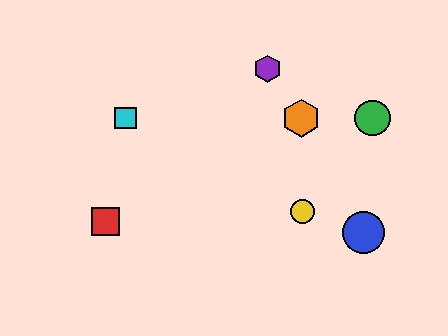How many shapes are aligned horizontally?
3 shapes (the green circle, the orange hexagon, the cyan square) are aligned horizontally.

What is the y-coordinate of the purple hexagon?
The purple hexagon is at y≈69.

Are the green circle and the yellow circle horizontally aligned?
No, the green circle is at y≈118 and the yellow circle is at y≈211.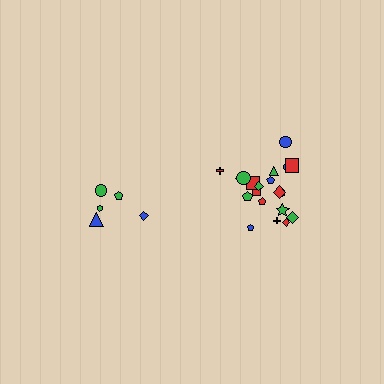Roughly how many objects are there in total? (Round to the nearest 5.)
Roughly 25 objects in total.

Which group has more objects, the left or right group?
The right group.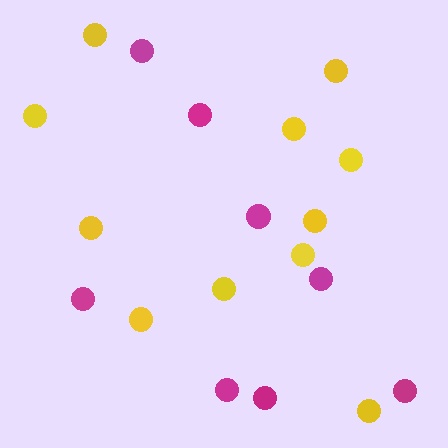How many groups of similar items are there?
There are 2 groups: one group of magenta circles (8) and one group of yellow circles (11).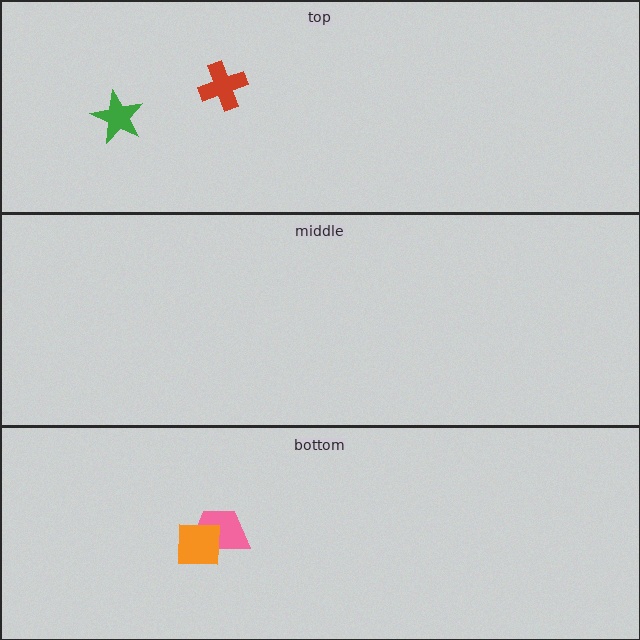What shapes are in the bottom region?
The pink trapezoid, the orange square.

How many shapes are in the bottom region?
2.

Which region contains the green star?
The top region.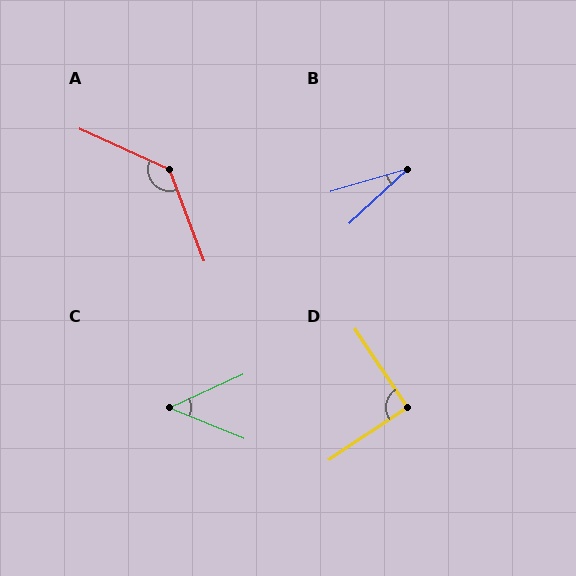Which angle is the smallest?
B, at approximately 27 degrees.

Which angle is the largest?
A, at approximately 135 degrees.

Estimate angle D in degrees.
Approximately 90 degrees.